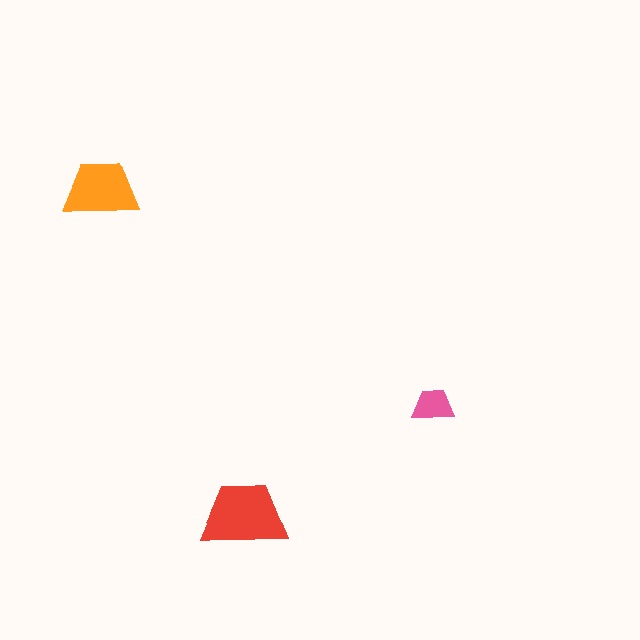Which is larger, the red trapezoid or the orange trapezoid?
The red one.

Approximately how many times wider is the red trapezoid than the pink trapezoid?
About 2 times wider.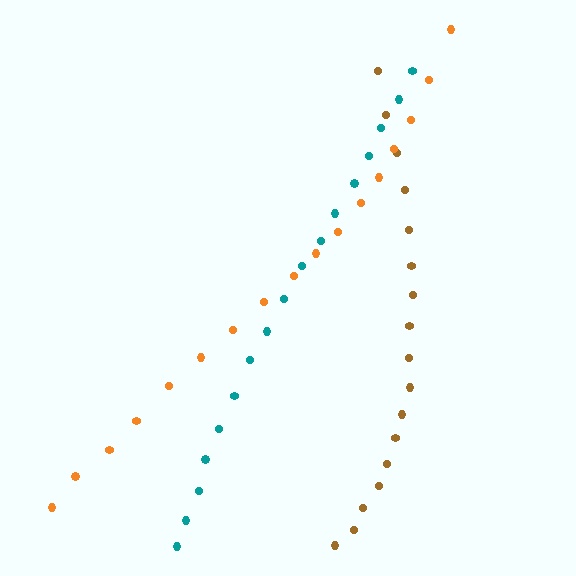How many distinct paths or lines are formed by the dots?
There are 3 distinct paths.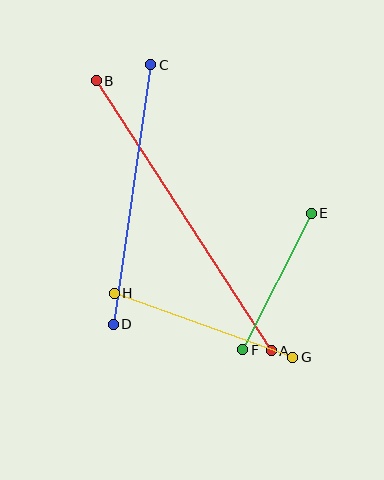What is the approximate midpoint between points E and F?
The midpoint is at approximately (277, 281) pixels.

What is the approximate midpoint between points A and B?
The midpoint is at approximately (184, 216) pixels.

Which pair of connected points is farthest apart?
Points A and B are farthest apart.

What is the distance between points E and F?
The distance is approximately 153 pixels.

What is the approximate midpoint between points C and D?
The midpoint is at approximately (132, 194) pixels.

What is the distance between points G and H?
The distance is approximately 190 pixels.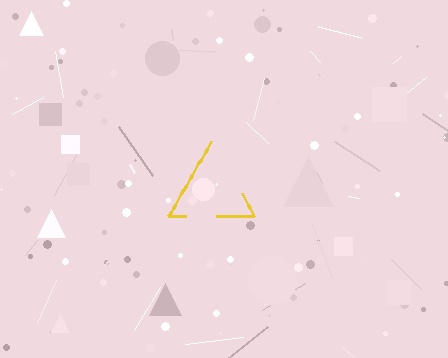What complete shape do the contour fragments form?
The contour fragments form a triangle.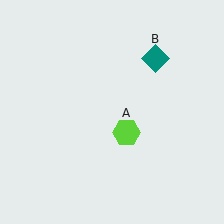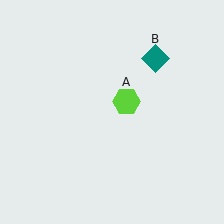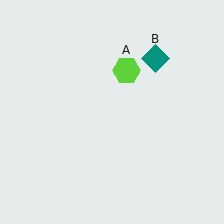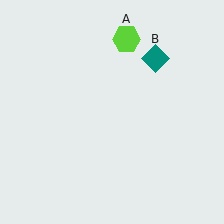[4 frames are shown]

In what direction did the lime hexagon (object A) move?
The lime hexagon (object A) moved up.